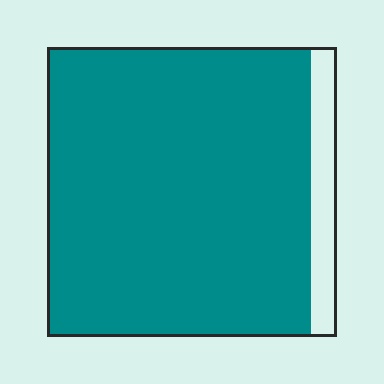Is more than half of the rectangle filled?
Yes.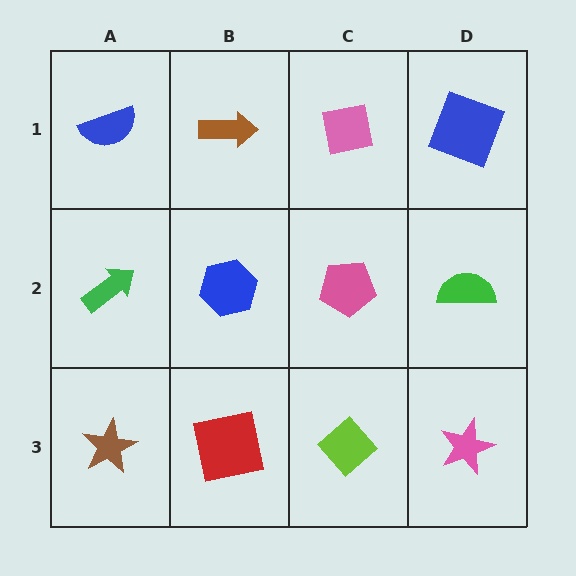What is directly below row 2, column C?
A lime diamond.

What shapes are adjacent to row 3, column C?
A pink pentagon (row 2, column C), a red square (row 3, column B), a pink star (row 3, column D).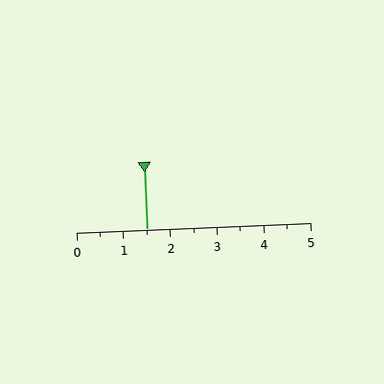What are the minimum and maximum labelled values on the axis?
The axis runs from 0 to 5.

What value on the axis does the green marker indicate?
The marker indicates approximately 1.5.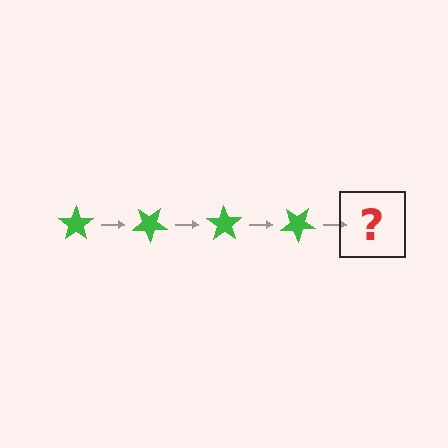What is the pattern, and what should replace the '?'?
The pattern is that the star rotates 35 degrees each step. The '?' should be a green star rotated 140 degrees.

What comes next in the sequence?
The next element should be a green star rotated 140 degrees.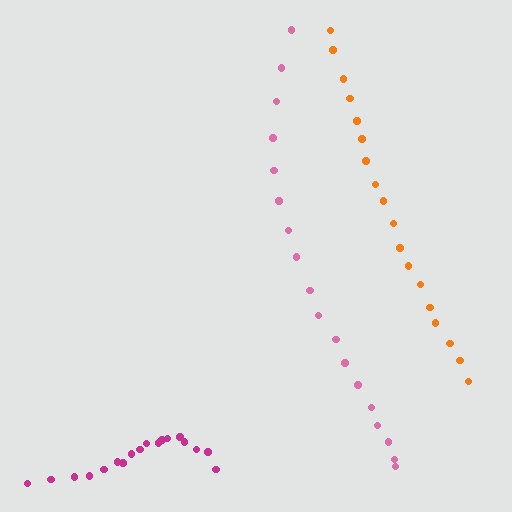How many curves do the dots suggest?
There are 3 distinct paths.